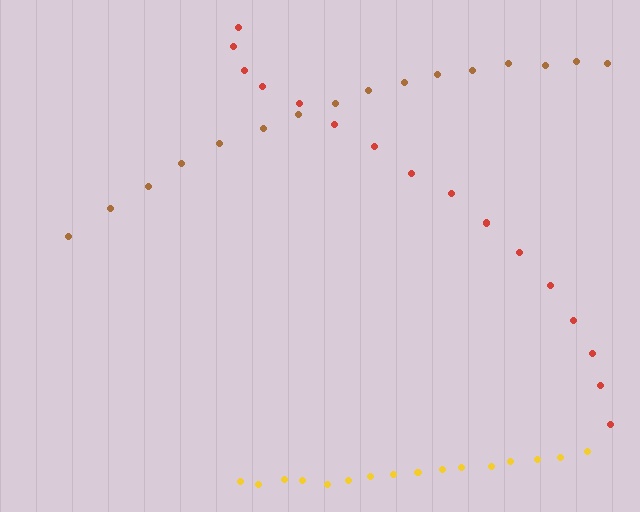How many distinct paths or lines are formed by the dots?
There are 3 distinct paths.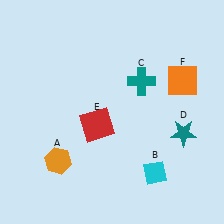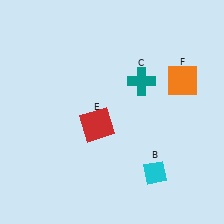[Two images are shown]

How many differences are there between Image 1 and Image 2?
There are 2 differences between the two images.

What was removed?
The teal star (D), the orange hexagon (A) were removed in Image 2.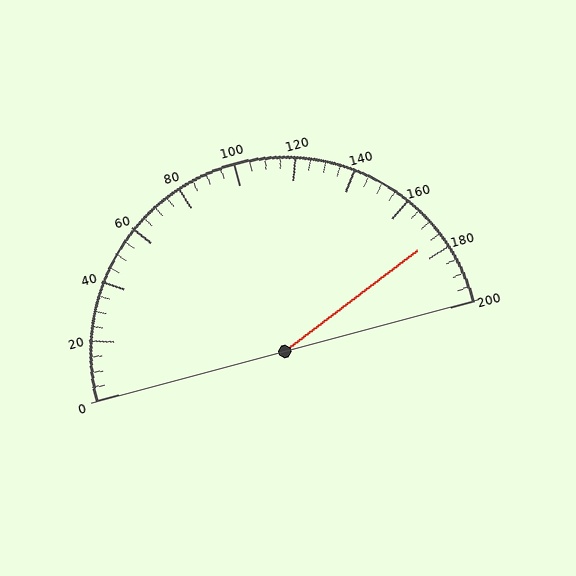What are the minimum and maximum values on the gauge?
The gauge ranges from 0 to 200.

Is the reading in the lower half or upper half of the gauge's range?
The reading is in the upper half of the range (0 to 200).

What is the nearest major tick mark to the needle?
The nearest major tick mark is 180.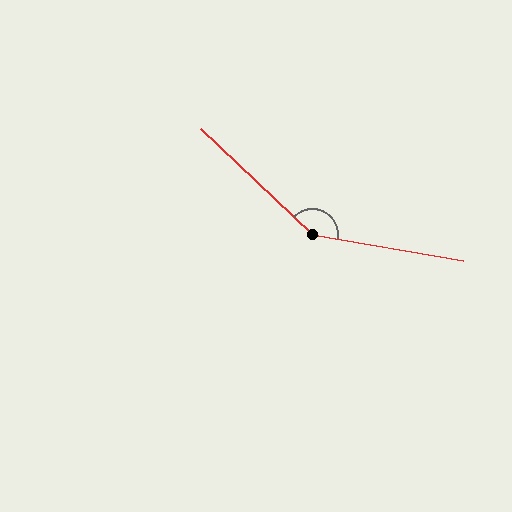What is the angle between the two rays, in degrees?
Approximately 146 degrees.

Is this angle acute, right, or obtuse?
It is obtuse.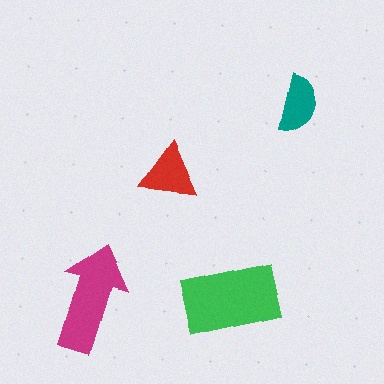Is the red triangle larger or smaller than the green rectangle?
Smaller.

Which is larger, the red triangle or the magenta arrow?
The magenta arrow.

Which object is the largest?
The green rectangle.